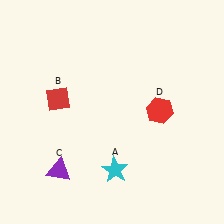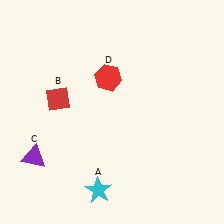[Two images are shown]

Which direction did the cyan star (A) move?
The cyan star (A) moved down.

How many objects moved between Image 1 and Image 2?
3 objects moved between the two images.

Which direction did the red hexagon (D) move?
The red hexagon (D) moved left.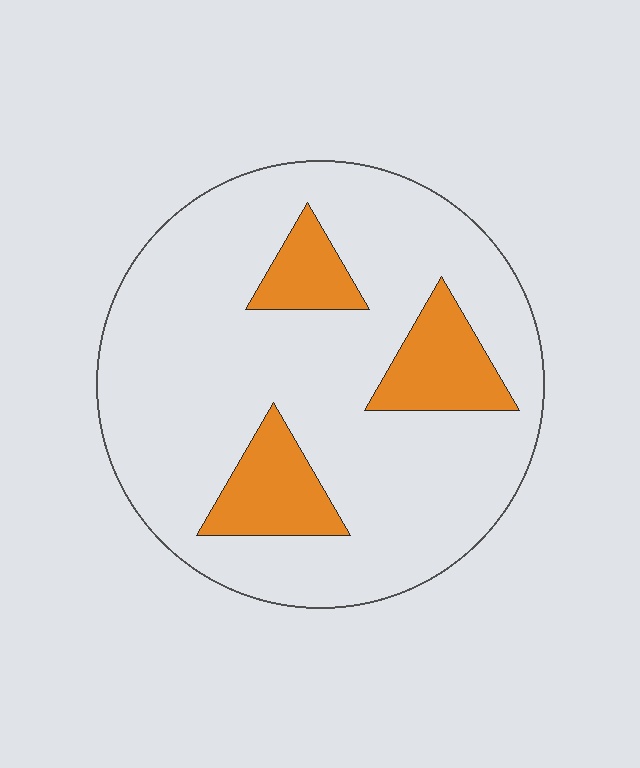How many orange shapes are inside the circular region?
3.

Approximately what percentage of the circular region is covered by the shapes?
Approximately 20%.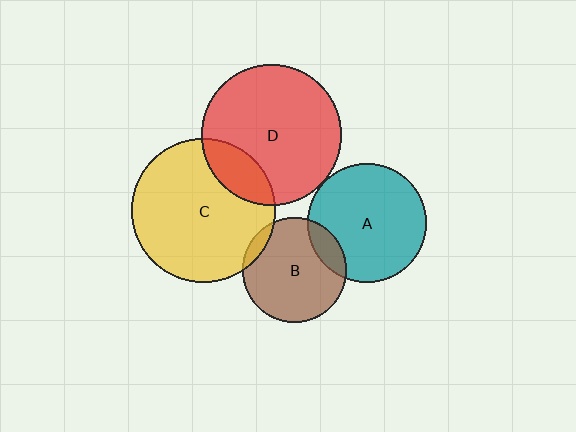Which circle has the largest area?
Circle C (yellow).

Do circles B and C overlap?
Yes.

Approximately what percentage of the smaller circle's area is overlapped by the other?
Approximately 5%.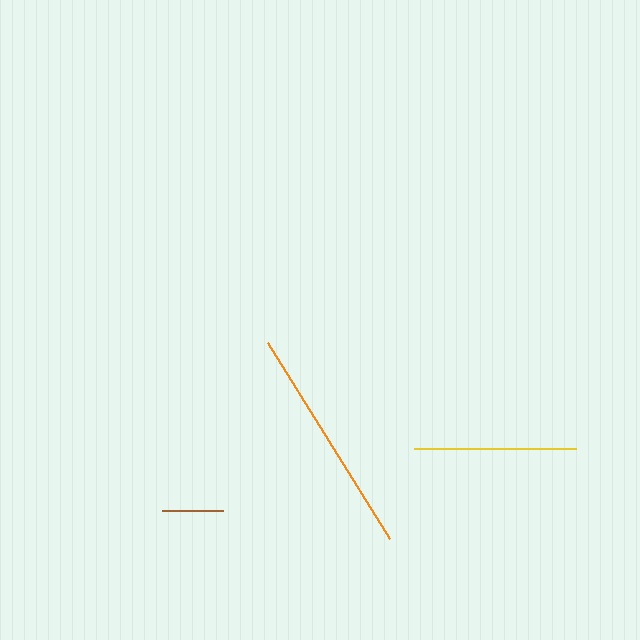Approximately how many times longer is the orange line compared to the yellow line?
The orange line is approximately 1.4 times the length of the yellow line.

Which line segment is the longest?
The orange line is the longest at approximately 230 pixels.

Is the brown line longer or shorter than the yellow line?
The yellow line is longer than the brown line.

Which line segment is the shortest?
The brown line is the shortest at approximately 61 pixels.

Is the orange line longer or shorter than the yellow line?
The orange line is longer than the yellow line.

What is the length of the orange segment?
The orange segment is approximately 230 pixels long.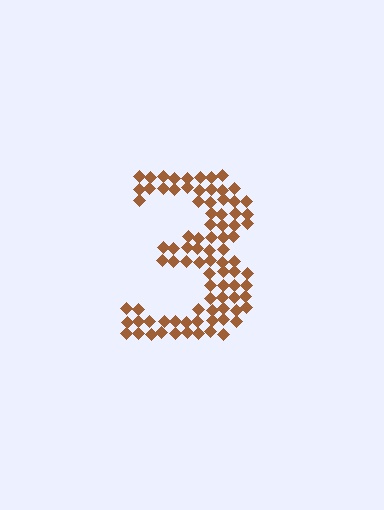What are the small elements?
The small elements are diamonds.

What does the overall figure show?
The overall figure shows the digit 3.